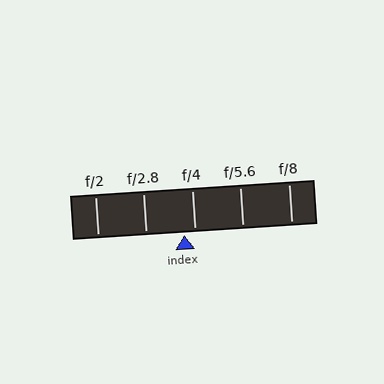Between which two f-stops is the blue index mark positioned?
The index mark is between f/2.8 and f/4.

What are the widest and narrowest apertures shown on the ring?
The widest aperture shown is f/2 and the narrowest is f/8.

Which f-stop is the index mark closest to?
The index mark is closest to f/4.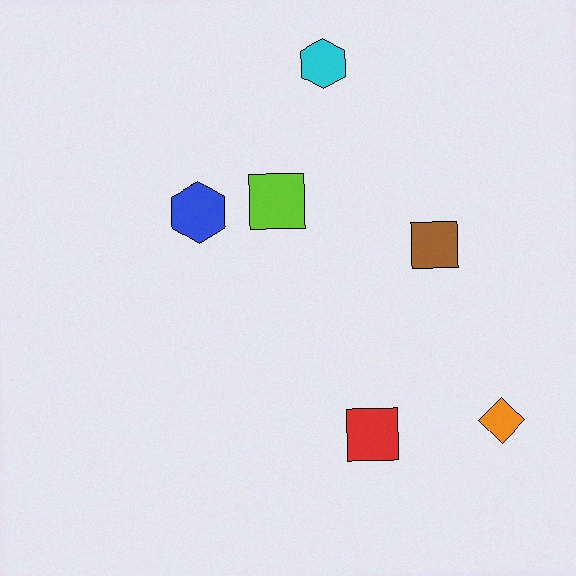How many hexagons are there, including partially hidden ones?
There are 2 hexagons.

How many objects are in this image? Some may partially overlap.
There are 6 objects.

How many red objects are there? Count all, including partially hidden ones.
There is 1 red object.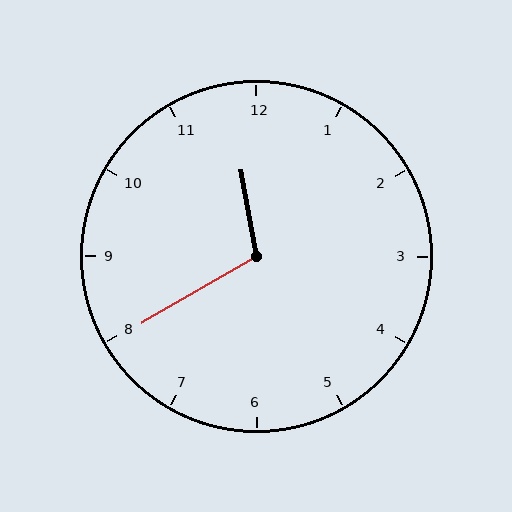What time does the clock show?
11:40.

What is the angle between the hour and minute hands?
Approximately 110 degrees.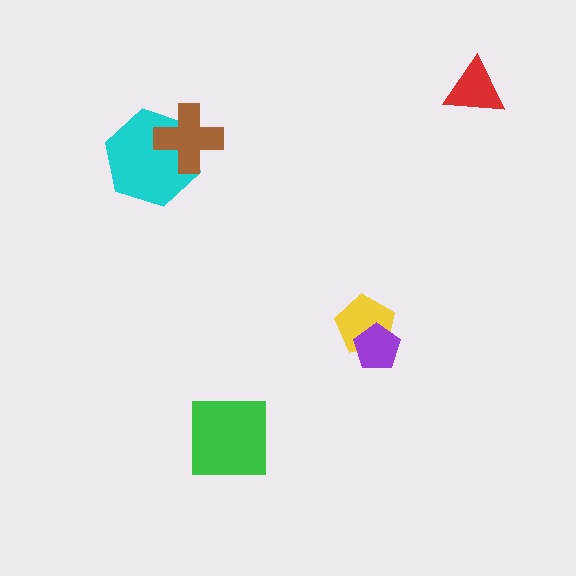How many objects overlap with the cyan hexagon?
1 object overlaps with the cyan hexagon.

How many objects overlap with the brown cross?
1 object overlaps with the brown cross.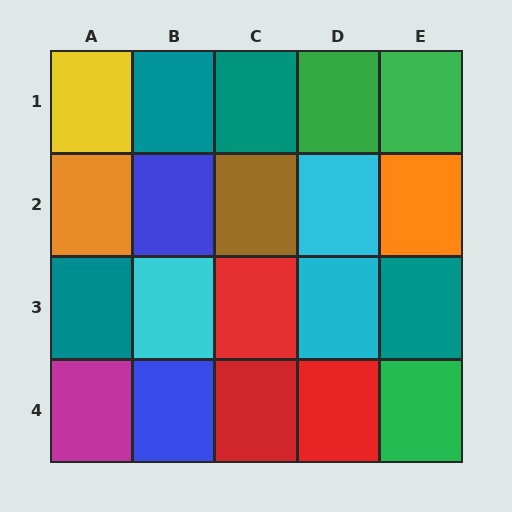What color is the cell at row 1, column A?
Yellow.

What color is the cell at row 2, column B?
Blue.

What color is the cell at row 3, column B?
Cyan.